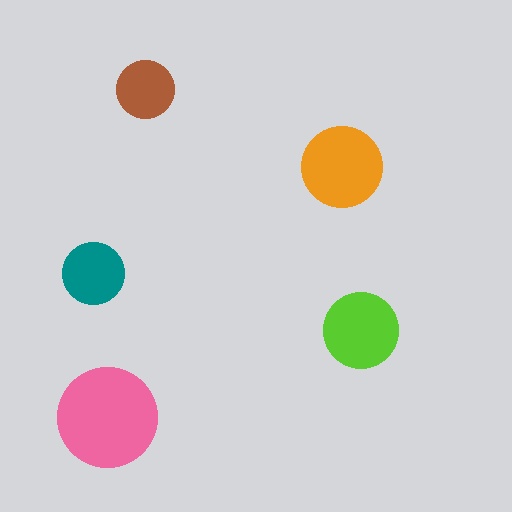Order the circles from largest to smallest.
the pink one, the orange one, the lime one, the teal one, the brown one.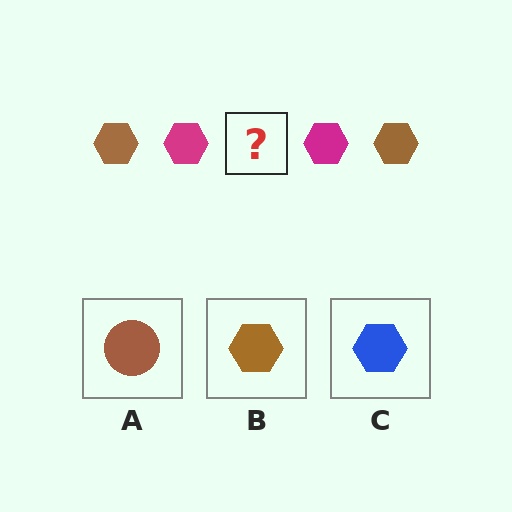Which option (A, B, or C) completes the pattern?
B.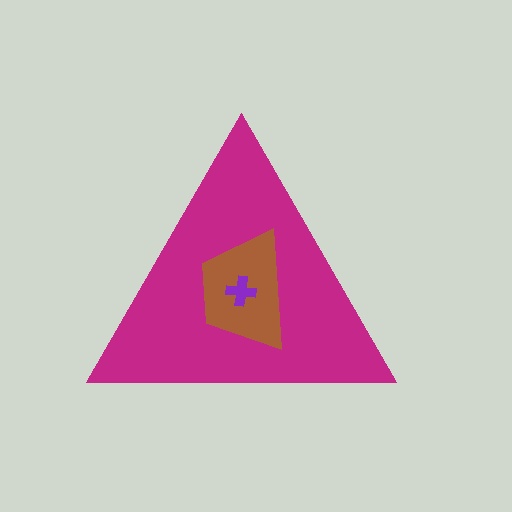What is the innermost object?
The purple cross.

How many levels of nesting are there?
3.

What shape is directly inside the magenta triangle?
The brown trapezoid.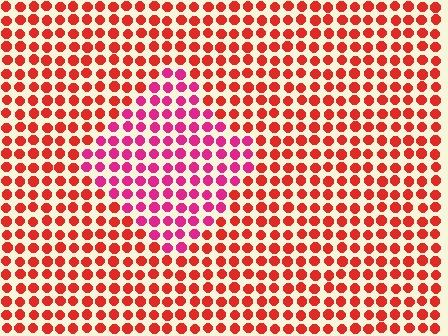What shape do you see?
I see a diamond.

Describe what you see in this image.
The image is filled with small red elements in a uniform arrangement. A diamond-shaped region is visible where the elements are tinted to a slightly different hue, forming a subtle color boundary.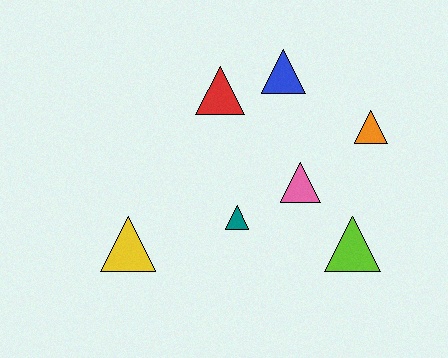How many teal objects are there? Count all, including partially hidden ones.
There is 1 teal object.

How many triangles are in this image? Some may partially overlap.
There are 7 triangles.